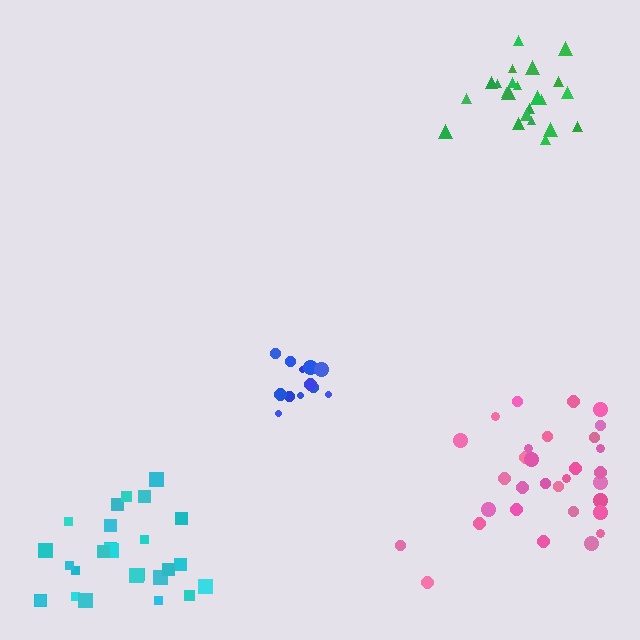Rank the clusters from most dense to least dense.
green, blue, cyan, pink.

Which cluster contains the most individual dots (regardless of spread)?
Pink (33).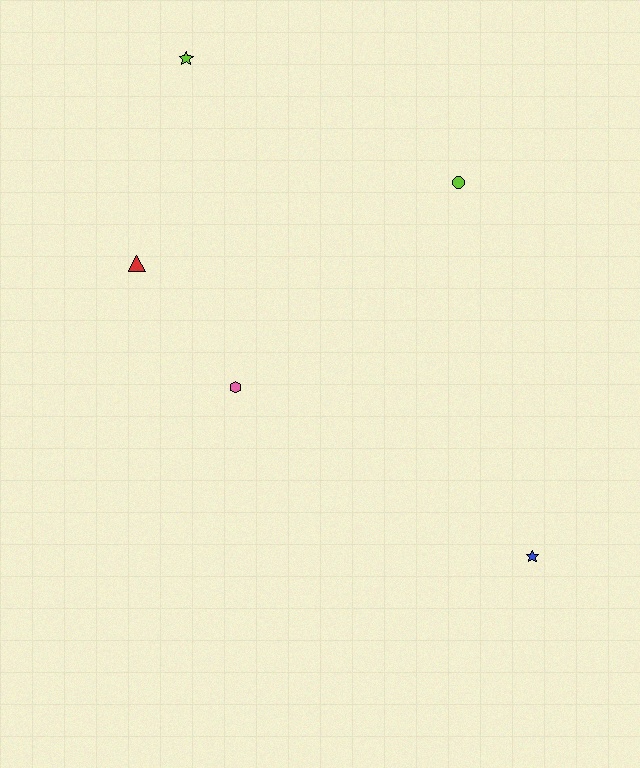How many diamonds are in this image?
There are no diamonds.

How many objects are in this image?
There are 5 objects.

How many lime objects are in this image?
There are 2 lime objects.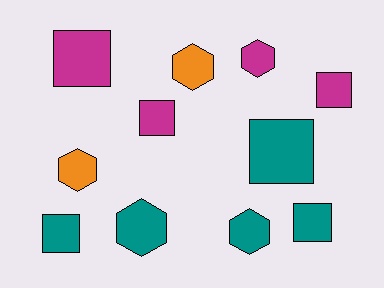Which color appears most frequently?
Teal, with 5 objects.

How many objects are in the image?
There are 11 objects.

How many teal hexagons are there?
There are 2 teal hexagons.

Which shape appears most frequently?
Square, with 6 objects.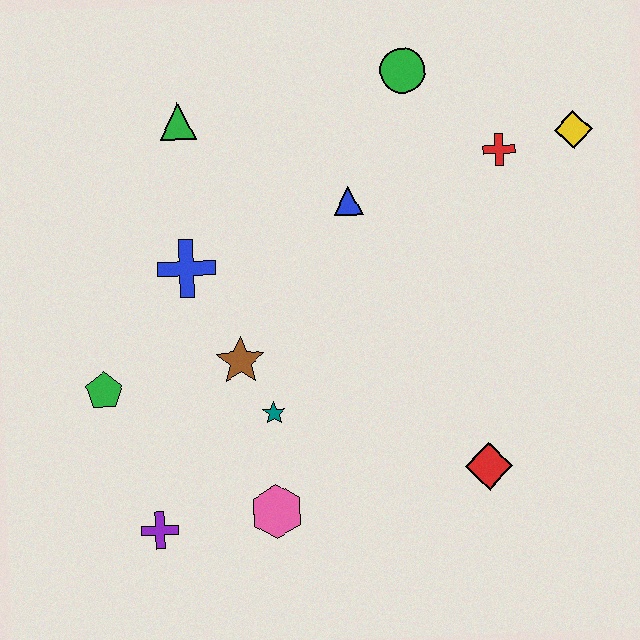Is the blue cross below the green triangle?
Yes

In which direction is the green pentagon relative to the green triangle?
The green pentagon is below the green triangle.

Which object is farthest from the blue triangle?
The purple cross is farthest from the blue triangle.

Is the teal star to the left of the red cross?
Yes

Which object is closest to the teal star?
The brown star is closest to the teal star.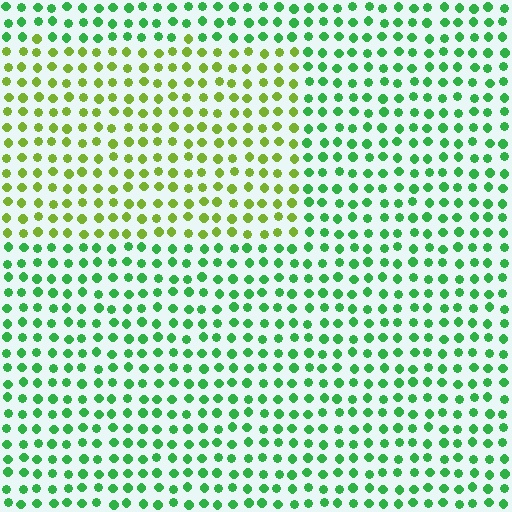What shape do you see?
I see a rectangle.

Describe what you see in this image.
The image is filled with small green elements in a uniform arrangement. A rectangle-shaped region is visible where the elements are tinted to a slightly different hue, forming a subtle color boundary.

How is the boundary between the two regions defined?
The boundary is defined purely by a slight shift in hue (about 44 degrees). Spacing, size, and orientation are identical on both sides.